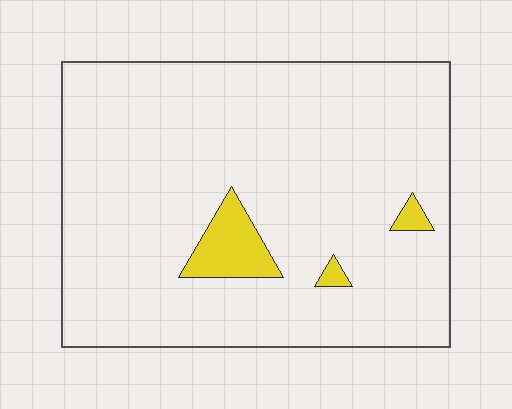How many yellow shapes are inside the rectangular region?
3.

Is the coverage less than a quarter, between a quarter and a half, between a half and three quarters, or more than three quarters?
Less than a quarter.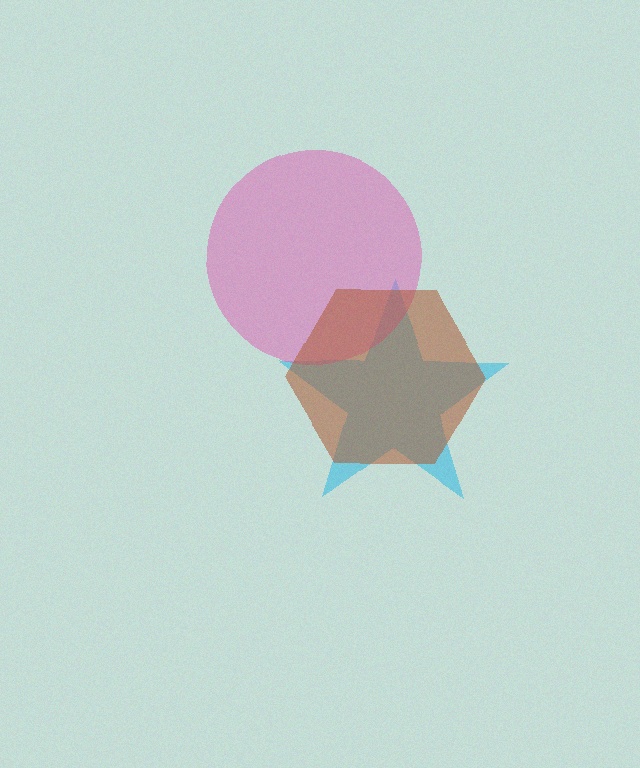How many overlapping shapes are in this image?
There are 3 overlapping shapes in the image.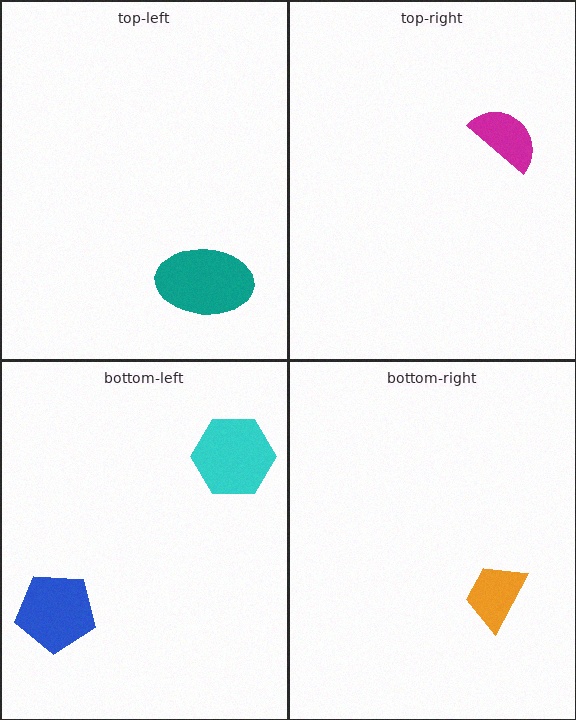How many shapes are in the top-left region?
1.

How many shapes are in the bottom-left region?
2.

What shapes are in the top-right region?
The magenta semicircle.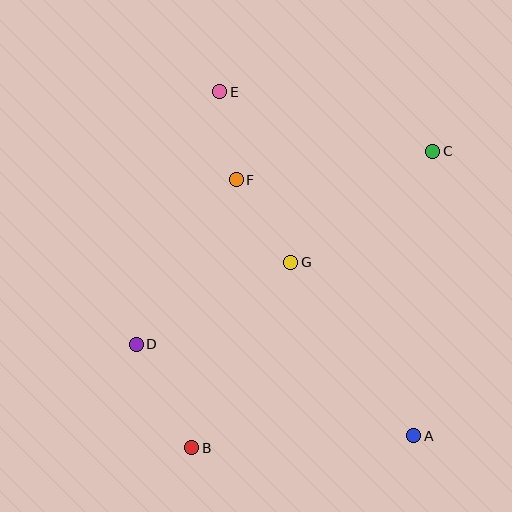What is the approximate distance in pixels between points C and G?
The distance between C and G is approximately 180 pixels.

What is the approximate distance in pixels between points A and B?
The distance between A and B is approximately 222 pixels.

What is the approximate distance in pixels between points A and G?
The distance between A and G is approximately 212 pixels.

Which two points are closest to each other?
Points E and F are closest to each other.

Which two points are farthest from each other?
Points A and E are farthest from each other.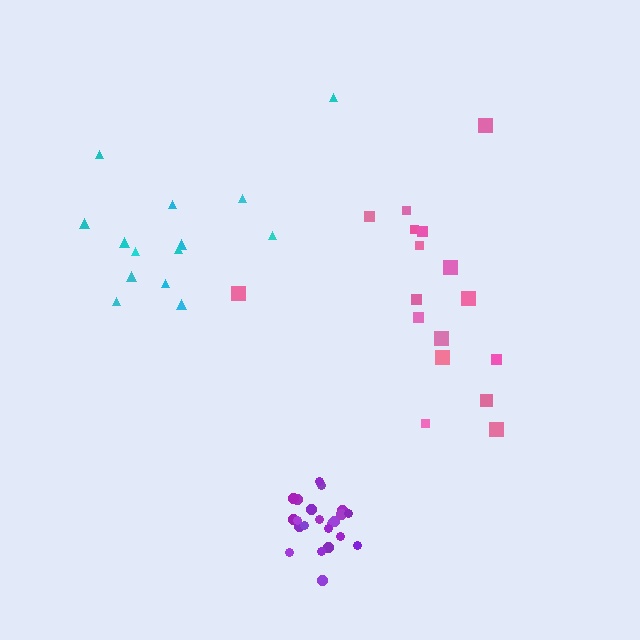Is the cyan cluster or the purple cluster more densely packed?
Purple.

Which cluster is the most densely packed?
Purple.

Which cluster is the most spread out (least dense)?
Cyan.